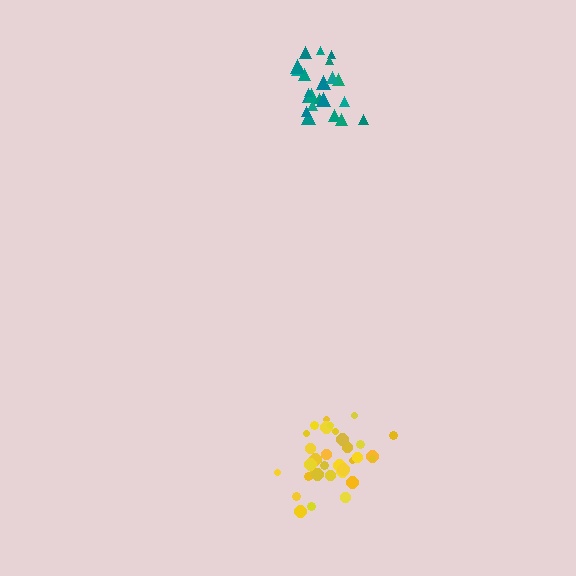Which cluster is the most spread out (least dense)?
Teal.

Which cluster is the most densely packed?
Yellow.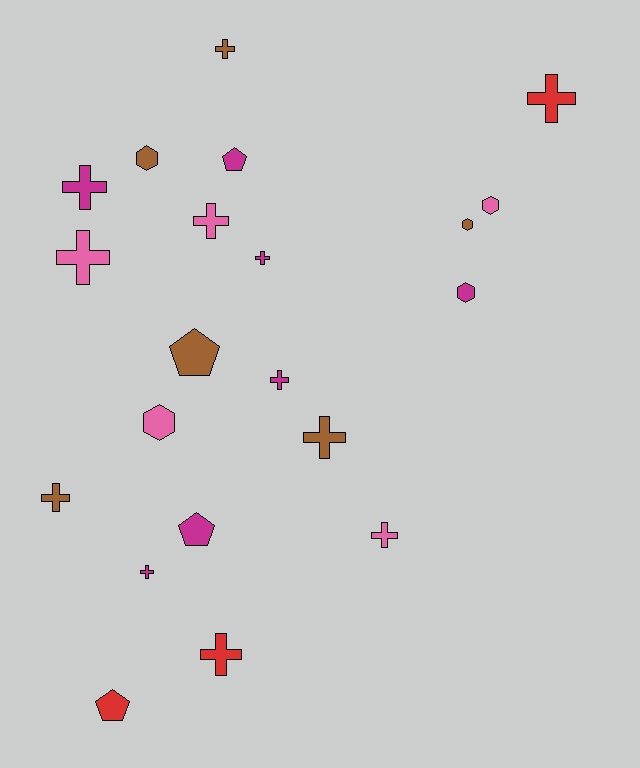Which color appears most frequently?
Magenta, with 7 objects.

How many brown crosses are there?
There are 3 brown crosses.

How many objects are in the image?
There are 21 objects.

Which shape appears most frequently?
Cross, with 12 objects.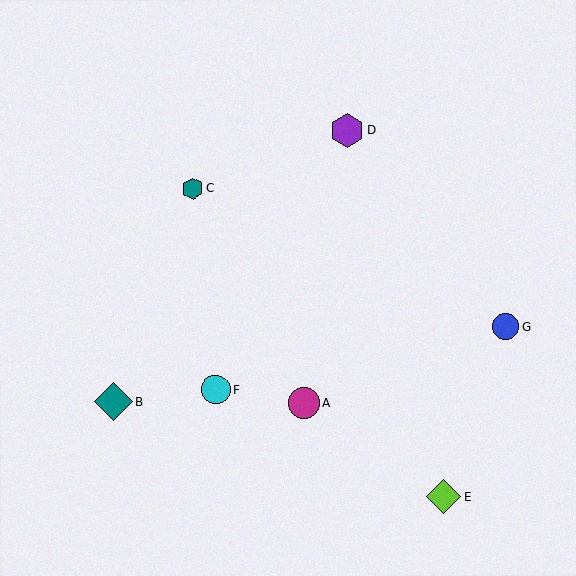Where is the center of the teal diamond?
The center of the teal diamond is at (113, 402).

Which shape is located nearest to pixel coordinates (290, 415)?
The magenta circle (labeled A) at (304, 403) is nearest to that location.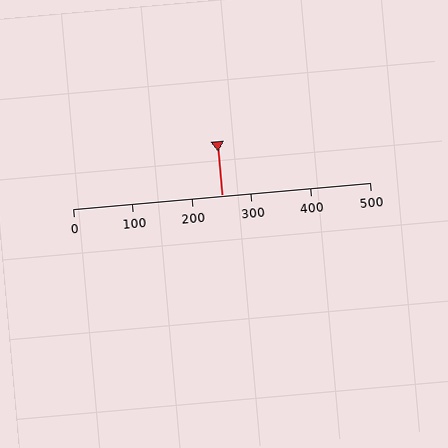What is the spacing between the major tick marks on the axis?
The major ticks are spaced 100 apart.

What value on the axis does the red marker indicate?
The marker indicates approximately 250.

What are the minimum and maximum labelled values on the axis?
The axis runs from 0 to 500.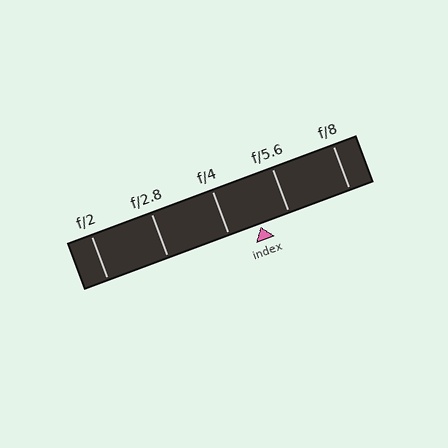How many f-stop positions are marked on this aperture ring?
There are 5 f-stop positions marked.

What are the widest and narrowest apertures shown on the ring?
The widest aperture shown is f/2 and the narrowest is f/8.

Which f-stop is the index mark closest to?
The index mark is closest to f/5.6.